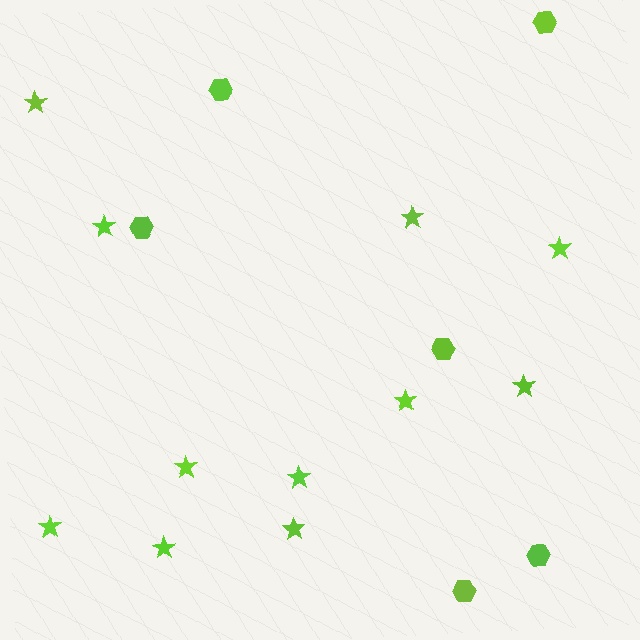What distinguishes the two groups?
There are 2 groups: one group of stars (11) and one group of hexagons (6).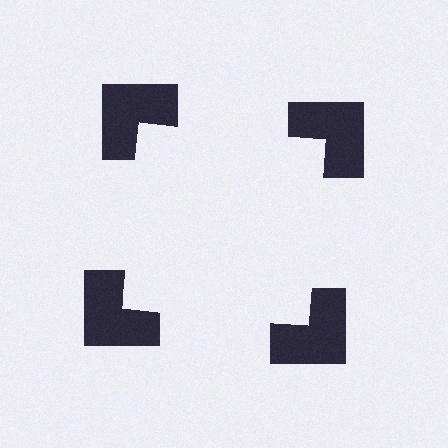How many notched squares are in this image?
There are 4 — one at each vertex of the illusory square.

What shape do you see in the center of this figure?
An illusory square — its edges are inferred from the aligned wedge cuts in the notched squares, not physically drawn.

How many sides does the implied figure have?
4 sides.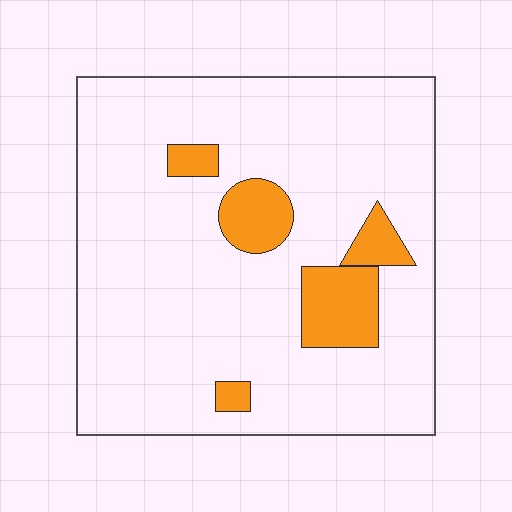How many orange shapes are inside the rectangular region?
5.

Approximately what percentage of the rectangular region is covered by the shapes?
Approximately 15%.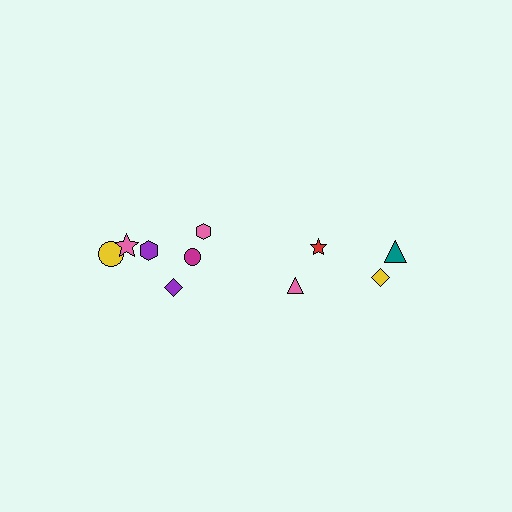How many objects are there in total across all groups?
There are 10 objects.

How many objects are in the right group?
There are 4 objects.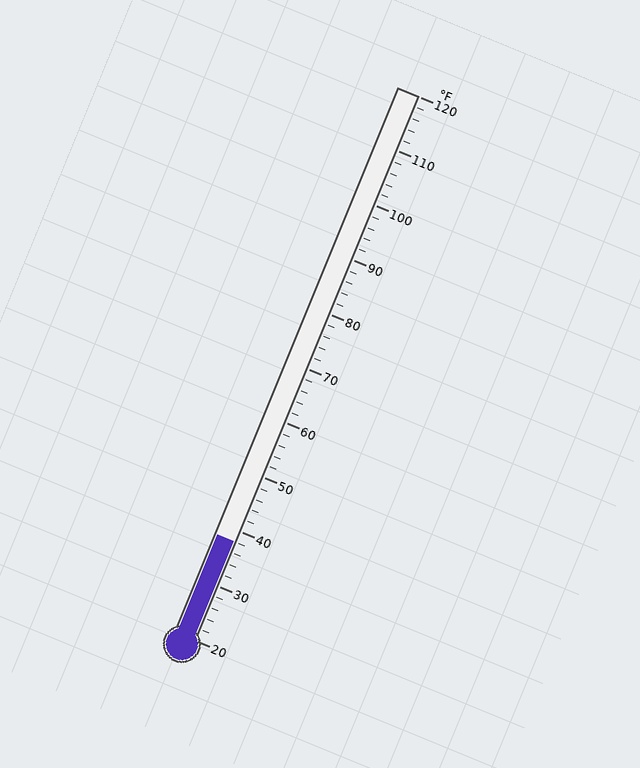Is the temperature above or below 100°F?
The temperature is below 100°F.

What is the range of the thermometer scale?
The thermometer scale ranges from 20°F to 120°F.